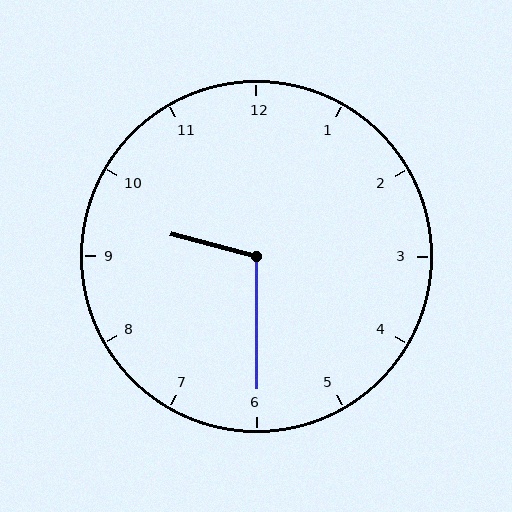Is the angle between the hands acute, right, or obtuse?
It is obtuse.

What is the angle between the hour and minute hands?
Approximately 105 degrees.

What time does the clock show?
9:30.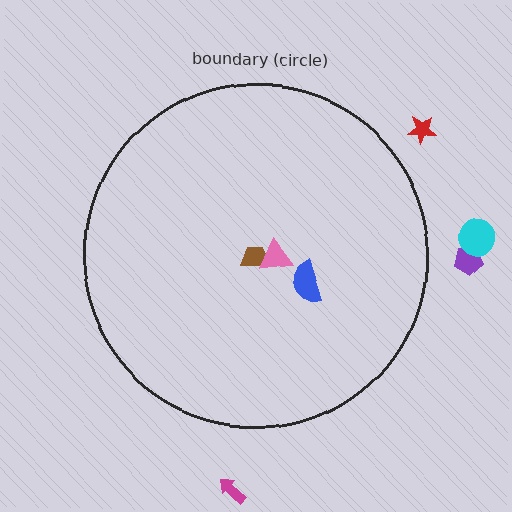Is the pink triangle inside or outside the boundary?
Inside.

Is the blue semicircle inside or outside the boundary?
Inside.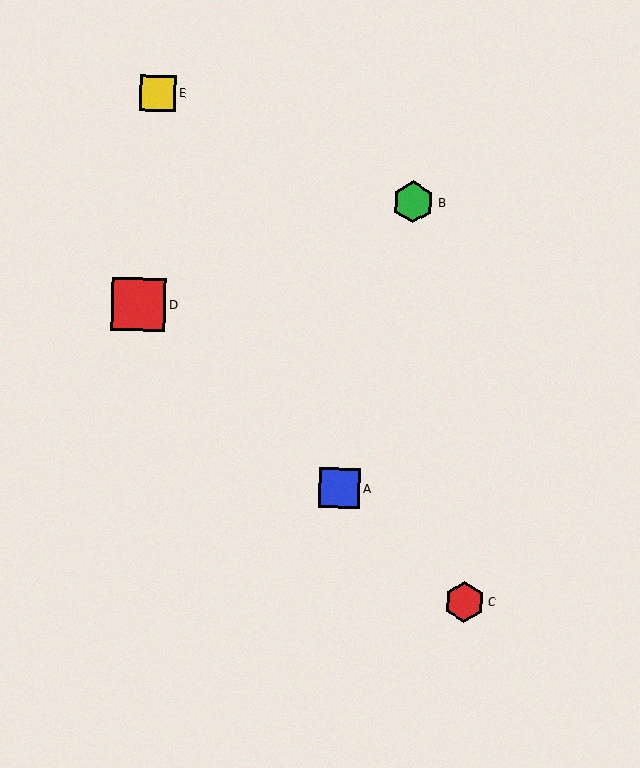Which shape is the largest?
The red square (labeled D) is the largest.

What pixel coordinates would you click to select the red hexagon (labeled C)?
Click at (464, 602) to select the red hexagon C.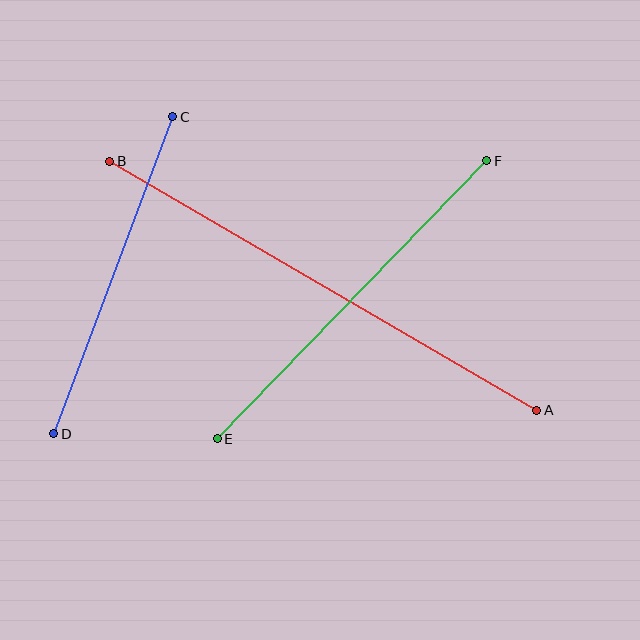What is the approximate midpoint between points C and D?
The midpoint is at approximately (113, 275) pixels.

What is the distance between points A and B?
The distance is approximately 494 pixels.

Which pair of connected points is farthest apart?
Points A and B are farthest apart.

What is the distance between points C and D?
The distance is approximately 338 pixels.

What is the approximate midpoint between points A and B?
The midpoint is at approximately (323, 286) pixels.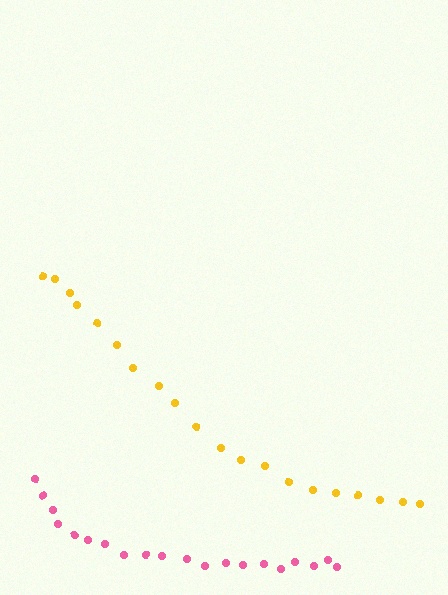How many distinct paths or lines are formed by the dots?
There are 2 distinct paths.